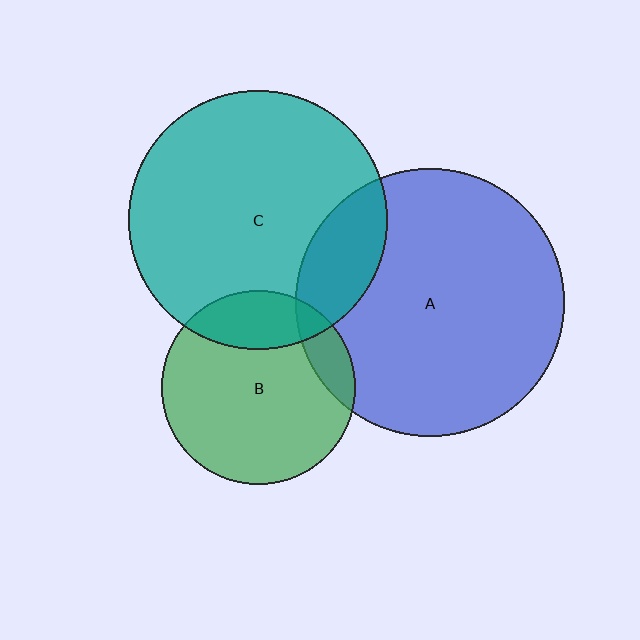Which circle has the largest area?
Circle A (blue).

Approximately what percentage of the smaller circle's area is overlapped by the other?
Approximately 15%.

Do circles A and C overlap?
Yes.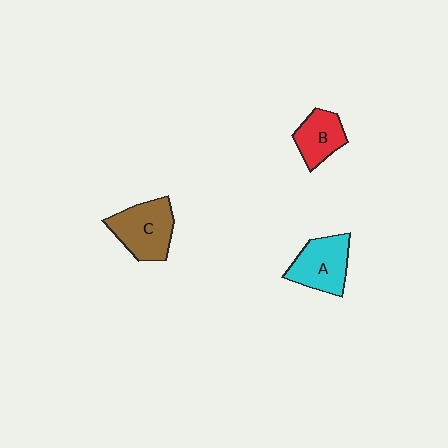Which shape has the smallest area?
Shape B (red).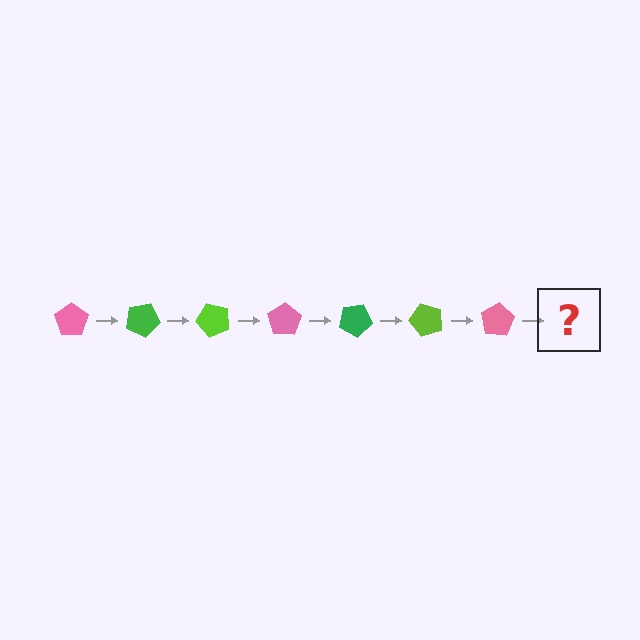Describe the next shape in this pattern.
It should be a green pentagon, rotated 175 degrees from the start.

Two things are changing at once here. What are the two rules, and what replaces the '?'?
The two rules are that it rotates 25 degrees each step and the color cycles through pink, green, and lime. The '?' should be a green pentagon, rotated 175 degrees from the start.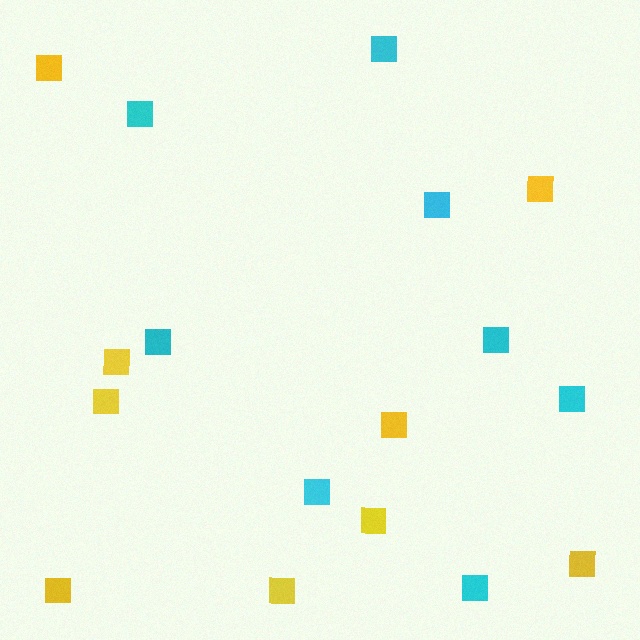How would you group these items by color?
There are 2 groups: one group of yellow squares (9) and one group of cyan squares (8).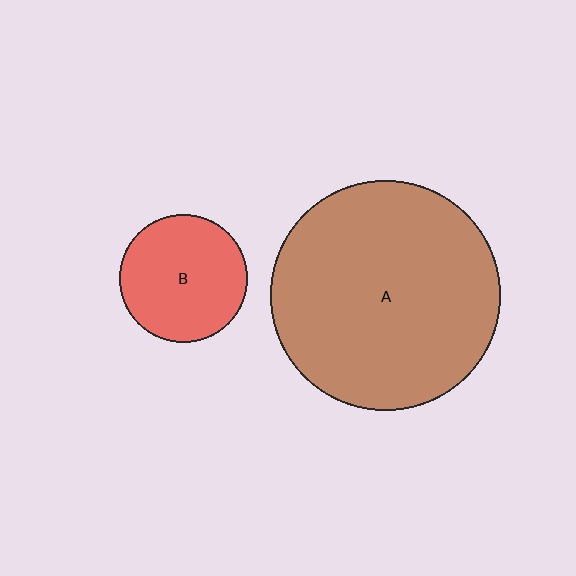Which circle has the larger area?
Circle A (brown).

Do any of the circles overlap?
No, none of the circles overlap.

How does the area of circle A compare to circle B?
Approximately 3.2 times.